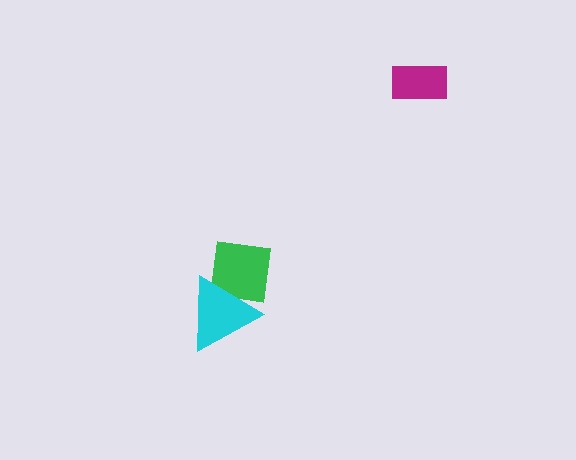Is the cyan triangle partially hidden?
No, no other shape covers it.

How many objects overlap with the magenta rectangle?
0 objects overlap with the magenta rectangle.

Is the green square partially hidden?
Yes, it is partially covered by another shape.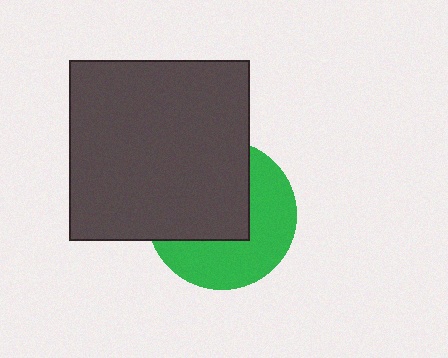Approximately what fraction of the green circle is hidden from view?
Roughly 52% of the green circle is hidden behind the dark gray square.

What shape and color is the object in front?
The object in front is a dark gray square.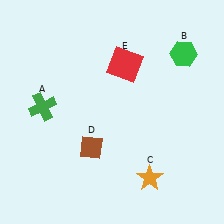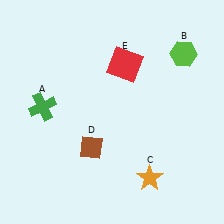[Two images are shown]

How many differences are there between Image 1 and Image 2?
There is 1 difference between the two images.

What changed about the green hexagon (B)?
In Image 1, B is green. In Image 2, it changed to lime.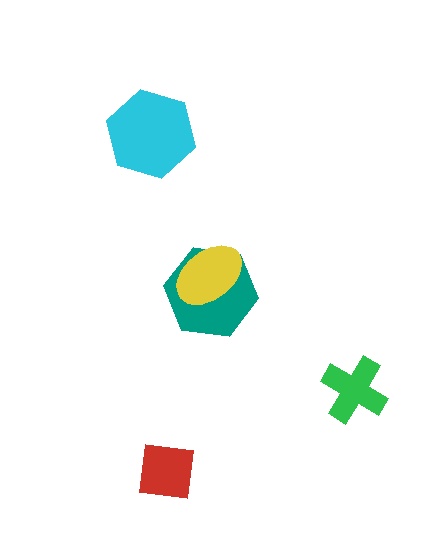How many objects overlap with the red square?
0 objects overlap with the red square.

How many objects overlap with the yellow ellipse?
1 object overlaps with the yellow ellipse.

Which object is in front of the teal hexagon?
The yellow ellipse is in front of the teal hexagon.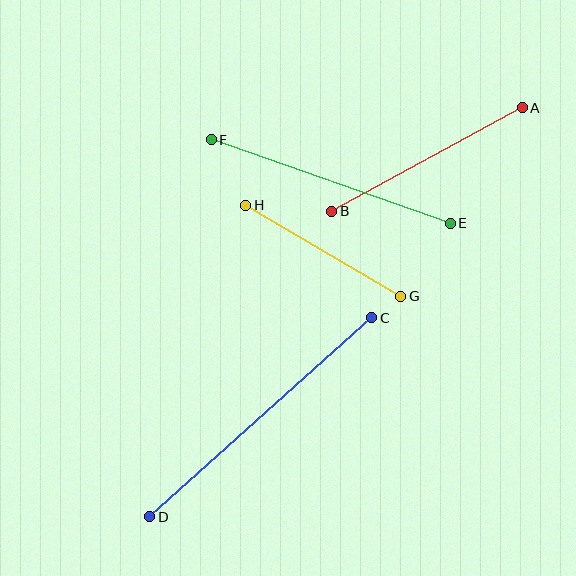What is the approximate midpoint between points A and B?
The midpoint is at approximately (427, 160) pixels.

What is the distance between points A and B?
The distance is approximately 216 pixels.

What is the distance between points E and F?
The distance is approximately 253 pixels.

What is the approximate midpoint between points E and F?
The midpoint is at approximately (331, 182) pixels.